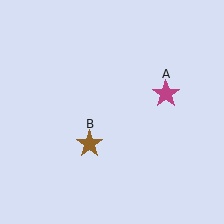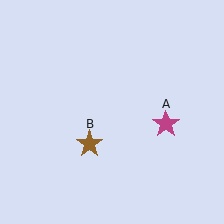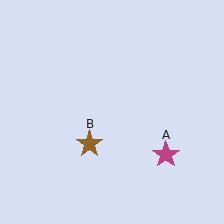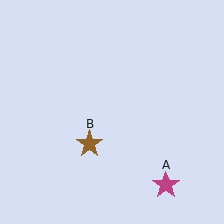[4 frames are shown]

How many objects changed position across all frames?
1 object changed position: magenta star (object A).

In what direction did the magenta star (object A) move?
The magenta star (object A) moved down.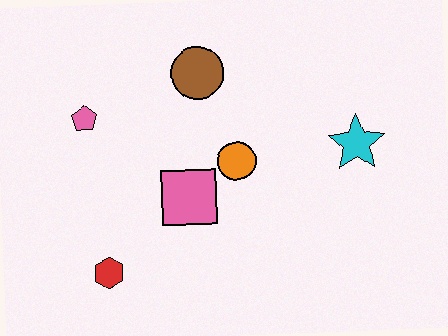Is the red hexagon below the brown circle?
Yes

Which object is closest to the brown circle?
The orange circle is closest to the brown circle.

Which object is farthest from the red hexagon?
The cyan star is farthest from the red hexagon.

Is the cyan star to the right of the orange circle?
Yes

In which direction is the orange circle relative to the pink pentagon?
The orange circle is to the right of the pink pentagon.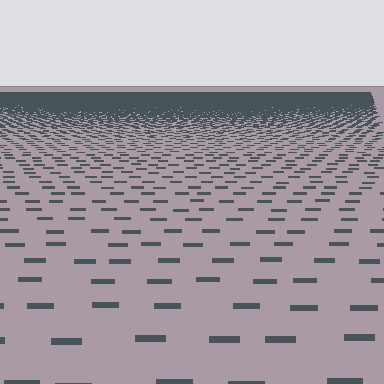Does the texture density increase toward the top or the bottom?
Density increases toward the top.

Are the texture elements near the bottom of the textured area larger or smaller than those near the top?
Larger. Near the bottom, elements are closer to the viewer and appear at a bigger on-screen size.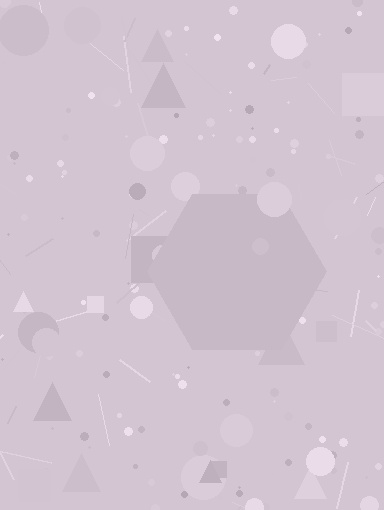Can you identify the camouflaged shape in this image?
The camouflaged shape is a hexagon.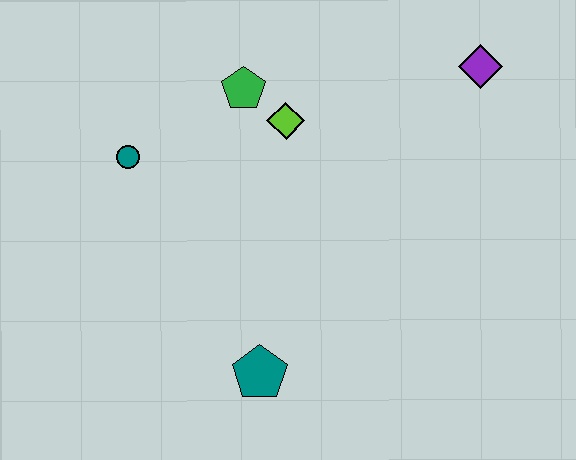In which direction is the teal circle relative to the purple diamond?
The teal circle is to the left of the purple diamond.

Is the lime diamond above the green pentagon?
No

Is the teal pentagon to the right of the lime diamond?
No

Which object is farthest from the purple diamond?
The teal pentagon is farthest from the purple diamond.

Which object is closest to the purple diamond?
The lime diamond is closest to the purple diamond.